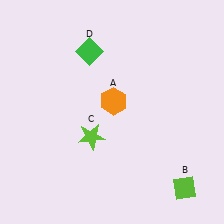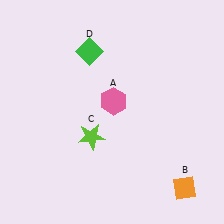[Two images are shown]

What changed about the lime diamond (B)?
In Image 1, B is lime. In Image 2, it changed to orange.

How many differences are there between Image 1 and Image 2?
There are 2 differences between the two images.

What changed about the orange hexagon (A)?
In Image 1, A is orange. In Image 2, it changed to pink.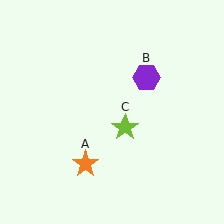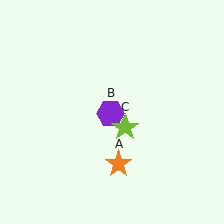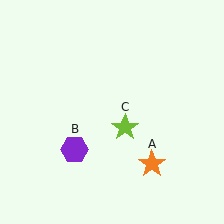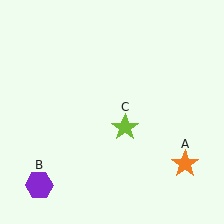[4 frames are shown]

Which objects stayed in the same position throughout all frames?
Lime star (object C) remained stationary.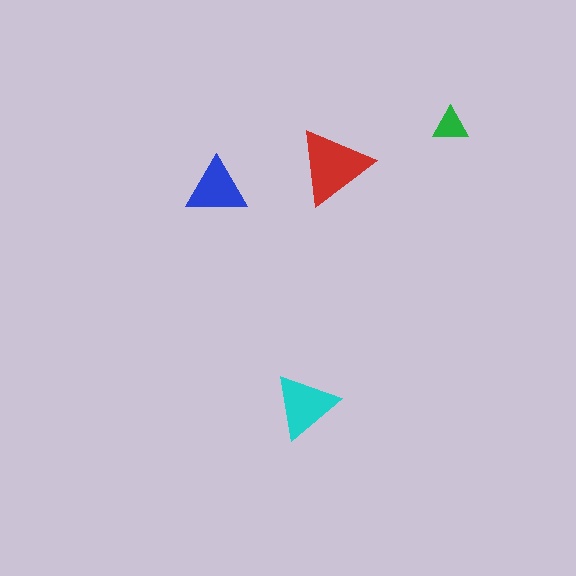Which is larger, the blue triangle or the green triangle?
The blue one.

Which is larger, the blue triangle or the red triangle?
The red one.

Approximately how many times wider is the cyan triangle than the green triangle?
About 2 times wider.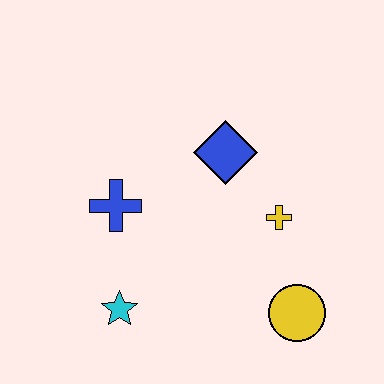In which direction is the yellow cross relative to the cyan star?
The yellow cross is to the right of the cyan star.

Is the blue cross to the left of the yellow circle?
Yes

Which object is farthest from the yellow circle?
The blue cross is farthest from the yellow circle.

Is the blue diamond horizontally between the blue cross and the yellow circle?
Yes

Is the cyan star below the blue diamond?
Yes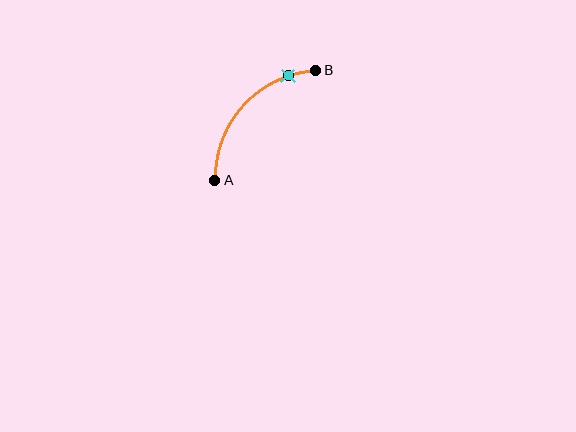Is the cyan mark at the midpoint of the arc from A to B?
No. The cyan mark lies on the arc but is closer to endpoint B. The arc midpoint would be at the point on the curve equidistant along the arc from both A and B.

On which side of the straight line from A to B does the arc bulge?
The arc bulges above and to the left of the straight line connecting A and B.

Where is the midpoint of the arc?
The arc midpoint is the point on the curve farthest from the straight line joining A and B. It sits above and to the left of that line.